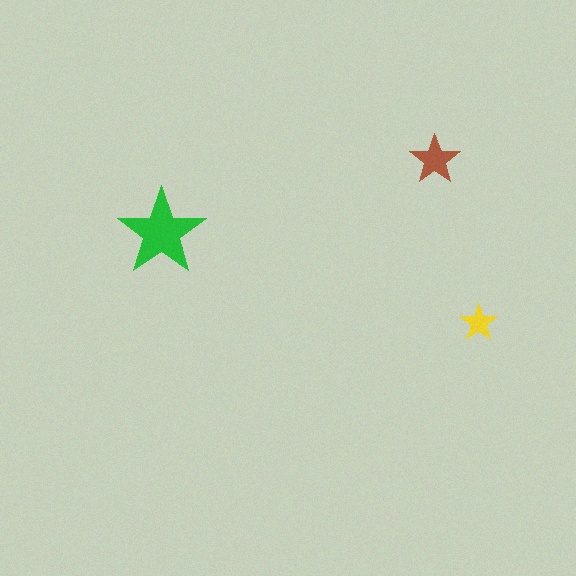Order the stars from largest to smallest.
the green one, the brown one, the yellow one.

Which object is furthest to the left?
The green star is leftmost.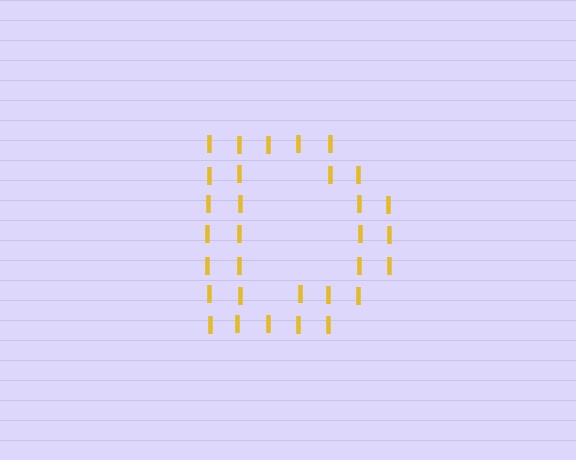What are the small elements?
The small elements are letter I's.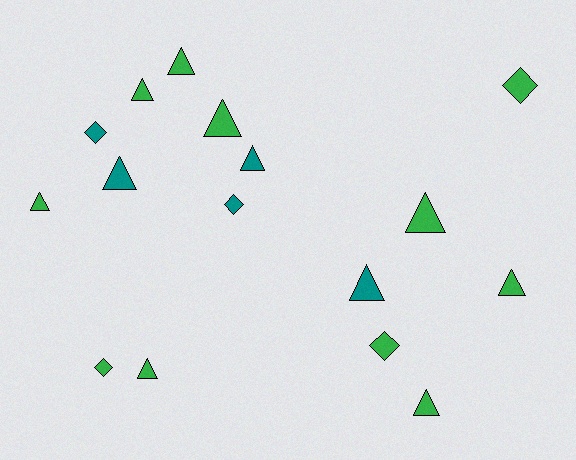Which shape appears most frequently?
Triangle, with 11 objects.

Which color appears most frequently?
Green, with 11 objects.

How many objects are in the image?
There are 16 objects.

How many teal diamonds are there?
There are 2 teal diamonds.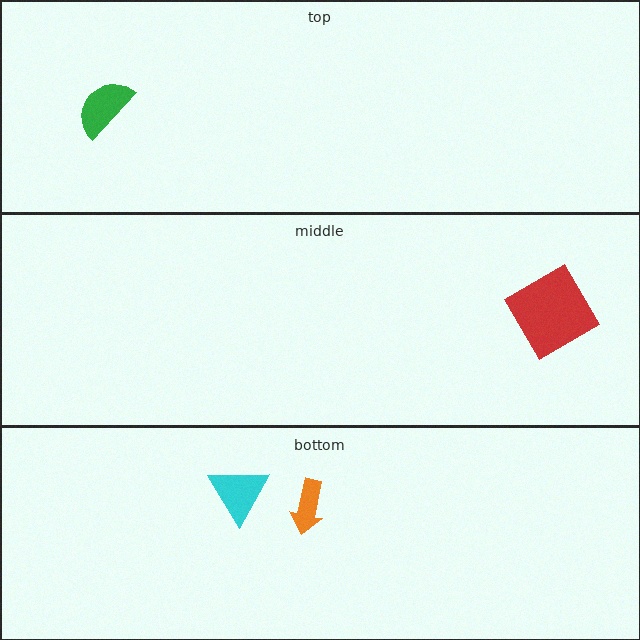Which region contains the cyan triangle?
The bottom region.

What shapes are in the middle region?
The red diamond.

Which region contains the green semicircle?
The top region.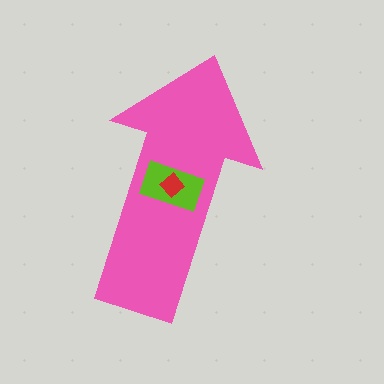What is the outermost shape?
The pink arrow.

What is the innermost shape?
The red diamond.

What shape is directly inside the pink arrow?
The lime rectangle.